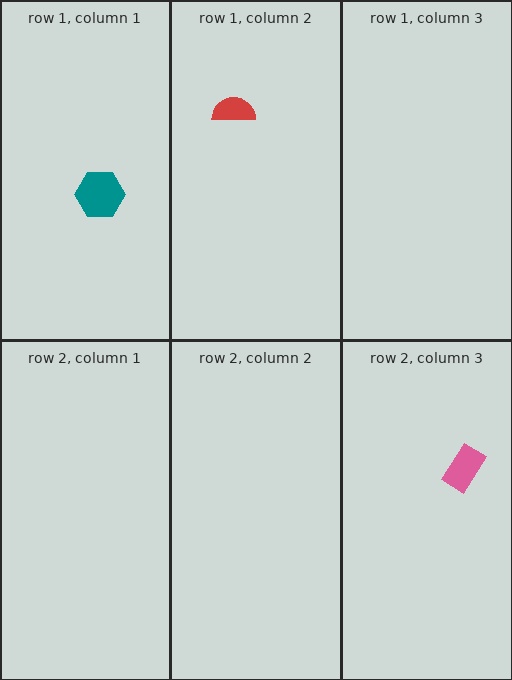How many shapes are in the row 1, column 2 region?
1.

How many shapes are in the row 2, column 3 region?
1.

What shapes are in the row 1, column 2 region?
The red semicircle.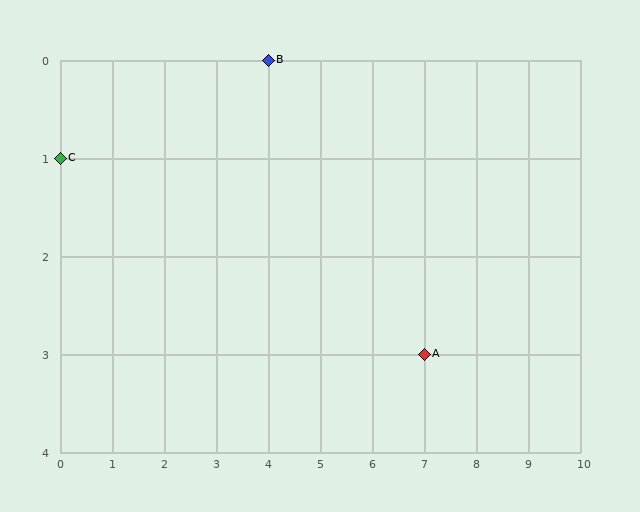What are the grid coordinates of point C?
Point C is at grid coordinates (0, 1).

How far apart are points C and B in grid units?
Points C and B are 4 columns and 1 row apart (about 4.1 grid units diagonally).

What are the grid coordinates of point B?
Point B is at grid coordinates (4, 0).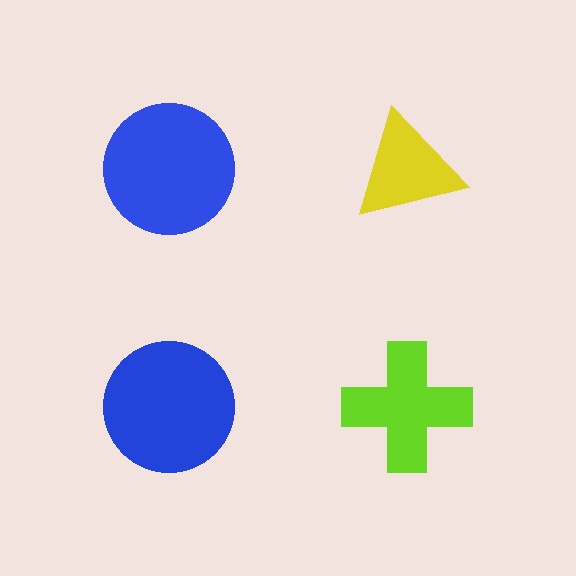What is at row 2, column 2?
A lime cross.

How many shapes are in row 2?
2 shapes.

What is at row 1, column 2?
A yellow triangle.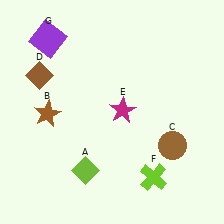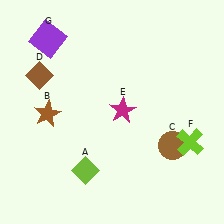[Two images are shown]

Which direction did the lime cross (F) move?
The lime cross (F) moved right.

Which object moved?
The lime cross (F) moved right.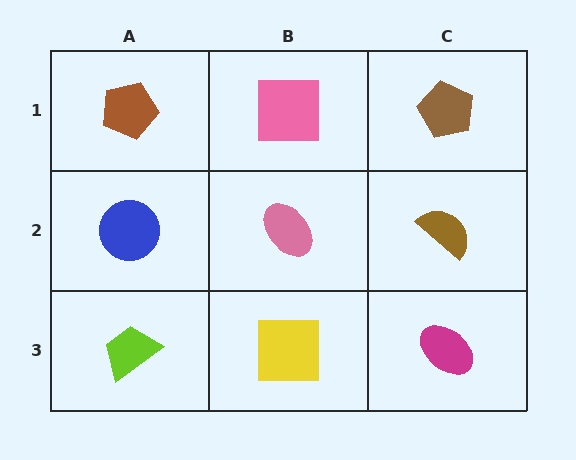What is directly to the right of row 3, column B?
A magenta ellipse.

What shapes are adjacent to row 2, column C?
A brown pentagon (row 1, column C), a magenta ellipse (row 3, column C), a pink ellipse (row 2, column B).